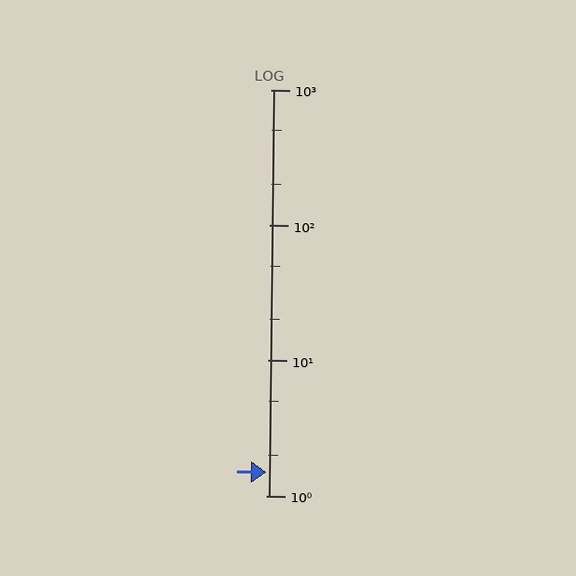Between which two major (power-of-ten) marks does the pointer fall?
The pointer is between 1 and 10.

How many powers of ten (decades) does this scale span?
The scale spans 3 decades, from 1 to 1000.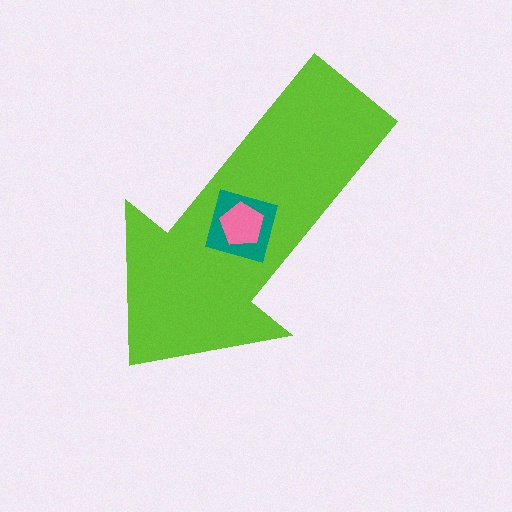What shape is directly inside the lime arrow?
The teal diamond.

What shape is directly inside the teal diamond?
The pink pentagon.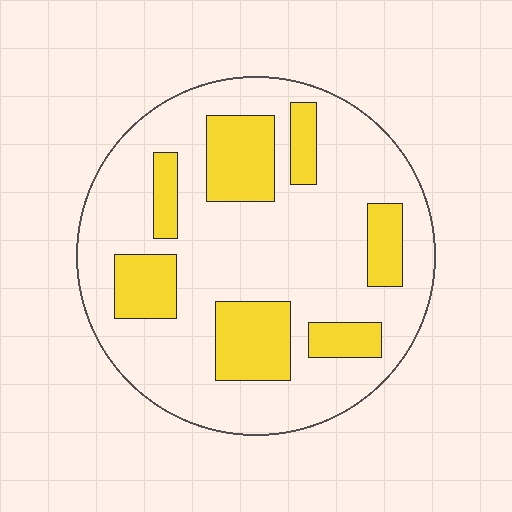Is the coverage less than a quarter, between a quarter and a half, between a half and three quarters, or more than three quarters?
Between a quarter and a half.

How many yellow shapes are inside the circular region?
7.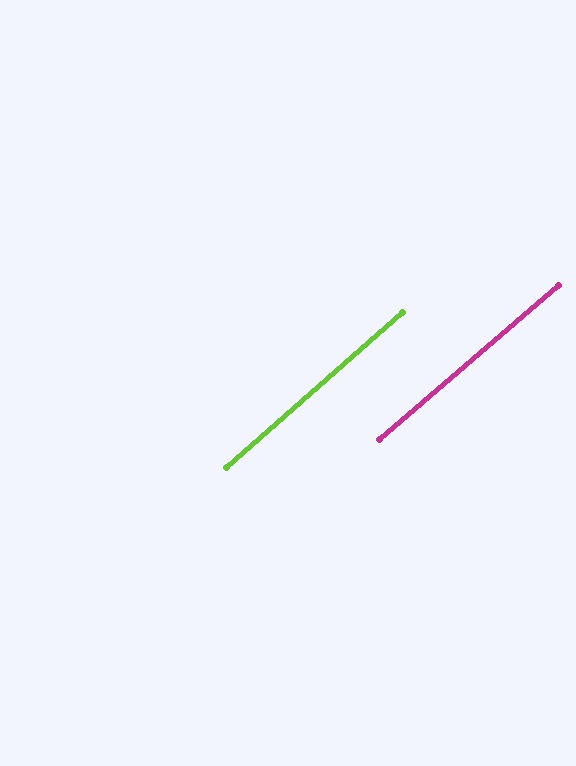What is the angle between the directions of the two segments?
Approximately 1 degree.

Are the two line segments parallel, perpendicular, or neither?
Parallel — their directions differ by only 0.7°.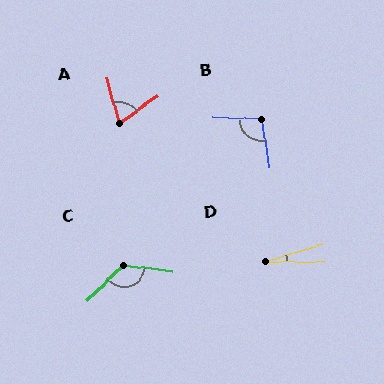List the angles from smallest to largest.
D (18°), A (69°), B (100°), C (129°).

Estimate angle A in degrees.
Approximately 69 degrees.